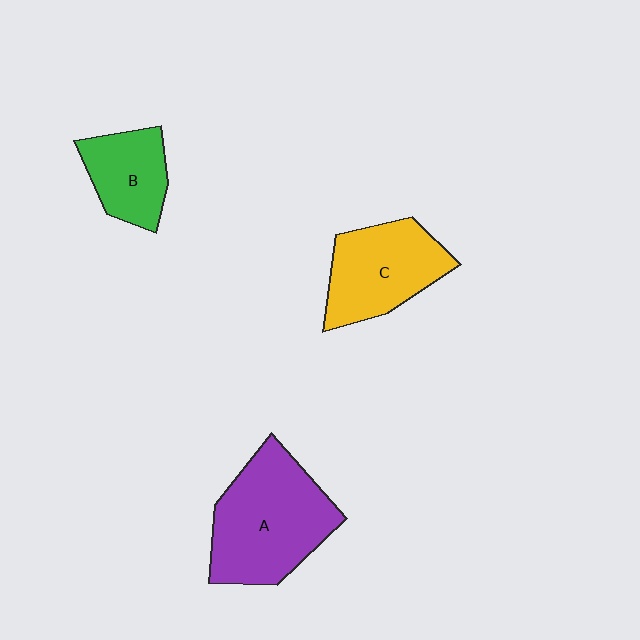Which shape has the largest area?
Shape A (purple).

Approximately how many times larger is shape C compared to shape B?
Approximately 1.4 times.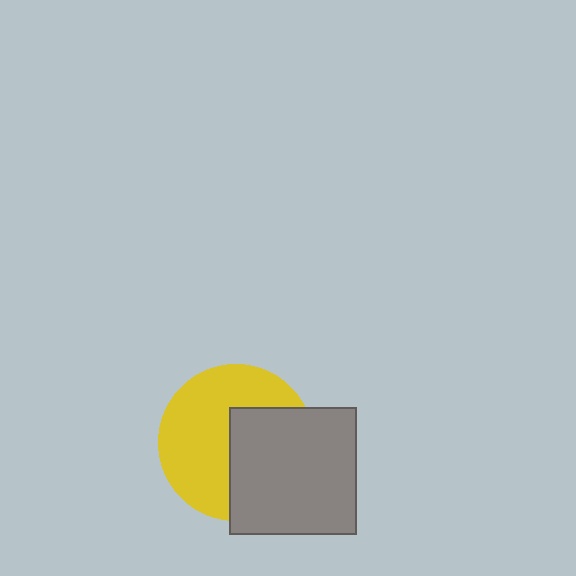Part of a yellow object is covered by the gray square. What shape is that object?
It is a circle.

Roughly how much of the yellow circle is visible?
About half of it is visible (roughly 57%).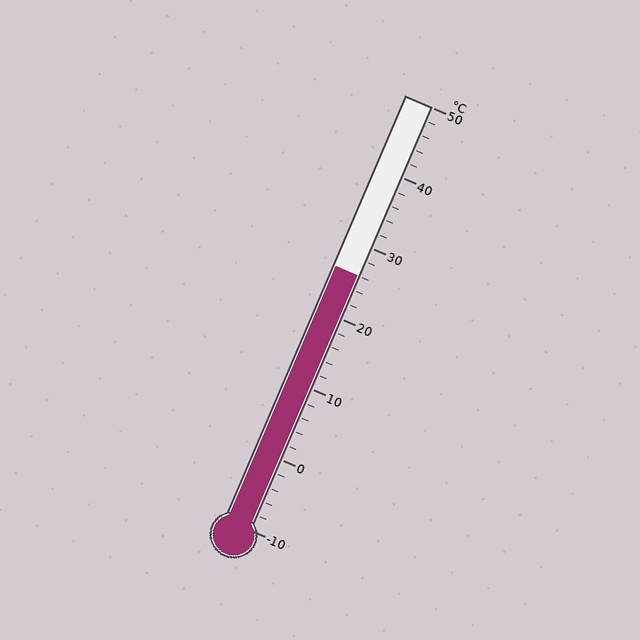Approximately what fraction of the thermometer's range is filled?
The thermometer is filled to approximately 60% of its range.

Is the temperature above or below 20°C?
The temperature is above 20°C.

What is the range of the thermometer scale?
The thermometer scale ranges from -10°C to 50°C.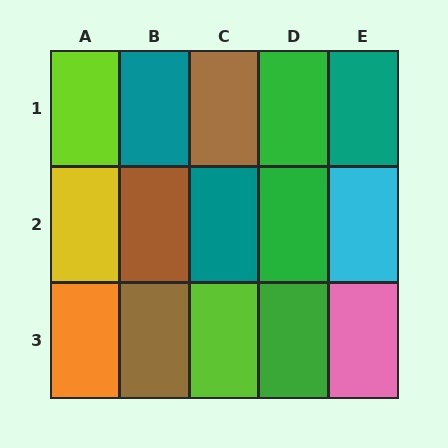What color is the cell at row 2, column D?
Green.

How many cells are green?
3 cells are green.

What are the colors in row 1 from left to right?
Lime, teal, brown, green, teal.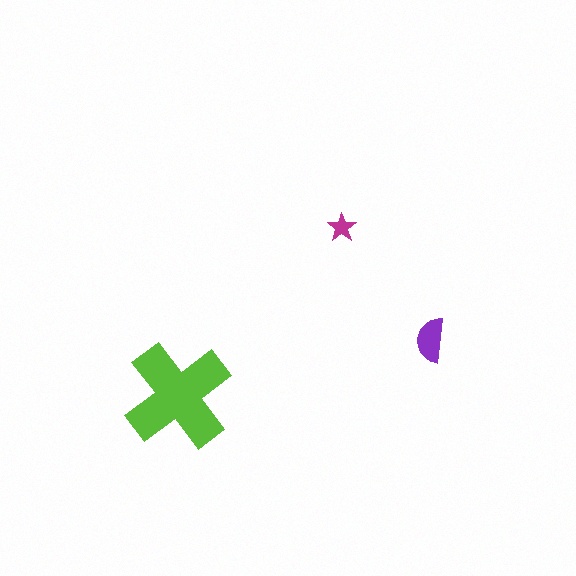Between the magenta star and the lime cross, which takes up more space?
The lime cross.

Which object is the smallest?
The magenta star.